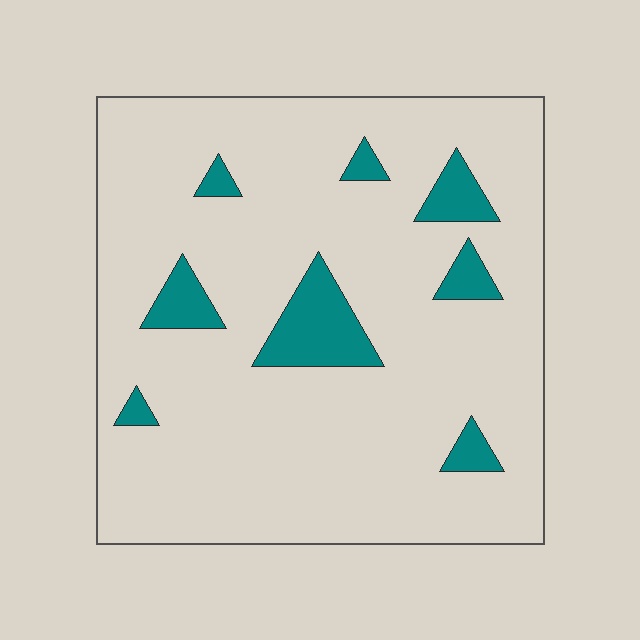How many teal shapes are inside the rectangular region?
8.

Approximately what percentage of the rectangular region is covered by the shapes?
Approximately 10%.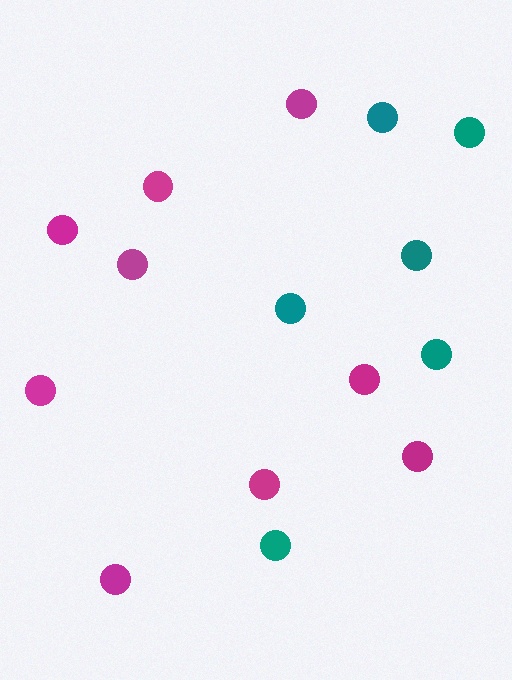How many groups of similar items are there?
There are 2 groups: one group of teal circles (6) and one group of magenta circles (9).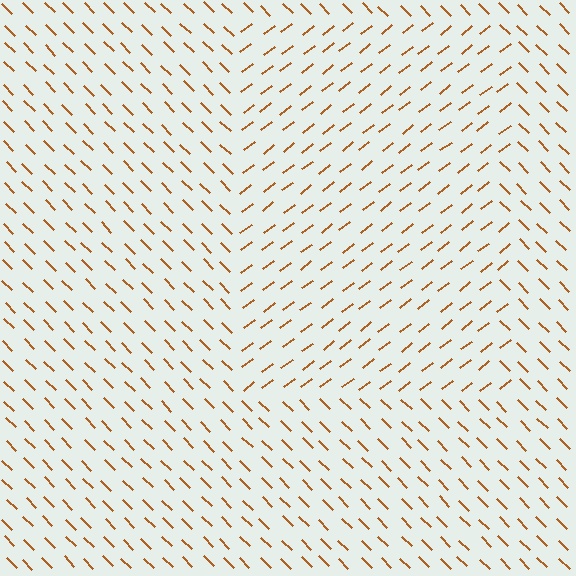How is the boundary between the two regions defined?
The boundary is defined purely by a change in line orientation (approximately 82 degrees difference). All lines are the same color and thickness.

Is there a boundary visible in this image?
Yes, there is a texture boundary formed by a change in line orientation.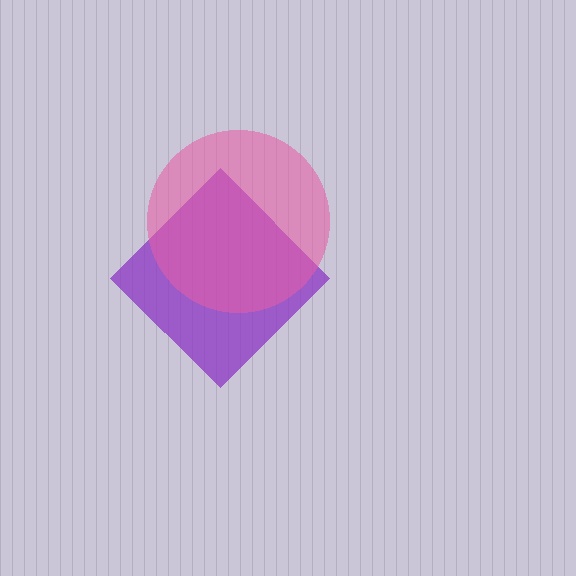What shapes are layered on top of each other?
The layered shapes are: a purple diamond, a pink circle.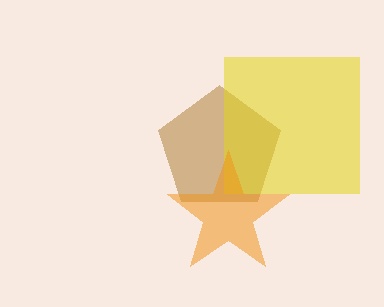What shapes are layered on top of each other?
The layered shapes are: a brown pentagon, a yellow square, an orange star.